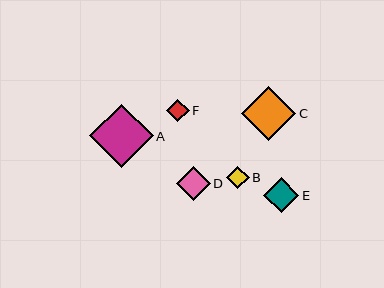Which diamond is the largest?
Diamond A is the largest with a size of approximately 64 pixels.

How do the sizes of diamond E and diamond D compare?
Diamond E and diamond D are approximately the same size.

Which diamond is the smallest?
Diamond B is the smallest with a size of approximately 22 pixels.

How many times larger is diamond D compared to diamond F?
Diamond D is approximately 1.5 times the size of diamond F.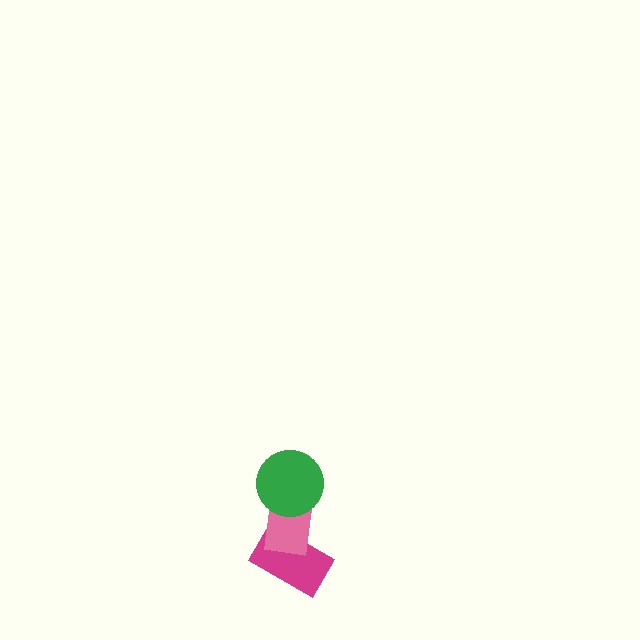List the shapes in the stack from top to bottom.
From top to bottom: the green circle, the pink rectangle, the magenta rectangle.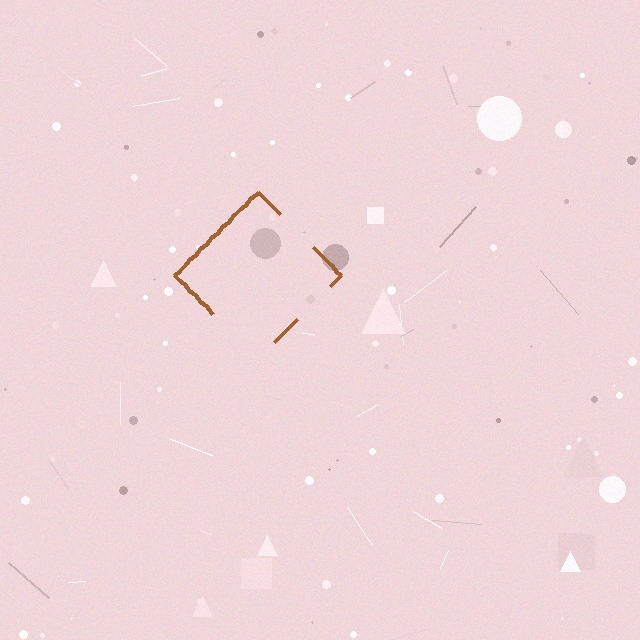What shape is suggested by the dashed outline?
The dashed outline suggests a diamond.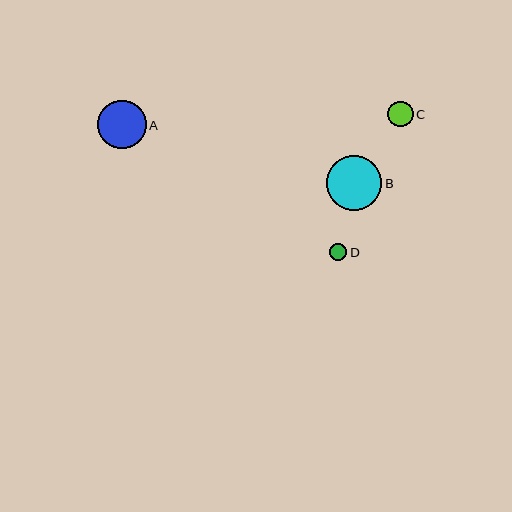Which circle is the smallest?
Circle D is the smallest with a size of approximately 18 pixels.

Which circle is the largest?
Circle B is the largest with a size of approximately 55 pixels.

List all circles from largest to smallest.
From largest to smallest: B, A, C, D.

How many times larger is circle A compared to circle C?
Circle A is approximately 1.9 times the size of circle C.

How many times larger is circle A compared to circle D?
Circle A is approximately 2.8 times the size of circle D.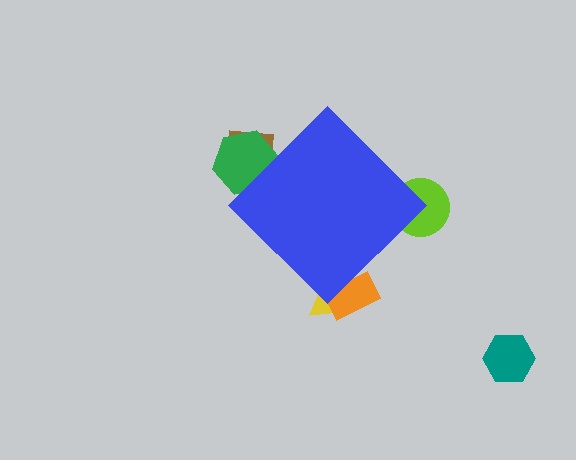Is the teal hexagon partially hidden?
No, the teal hexagon is fully visible.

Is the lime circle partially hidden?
Yes, the lime circle is partially hidden behind the blue diamond.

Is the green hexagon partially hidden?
Yes, the green hexagon is partially hidden behind the blue diamond.